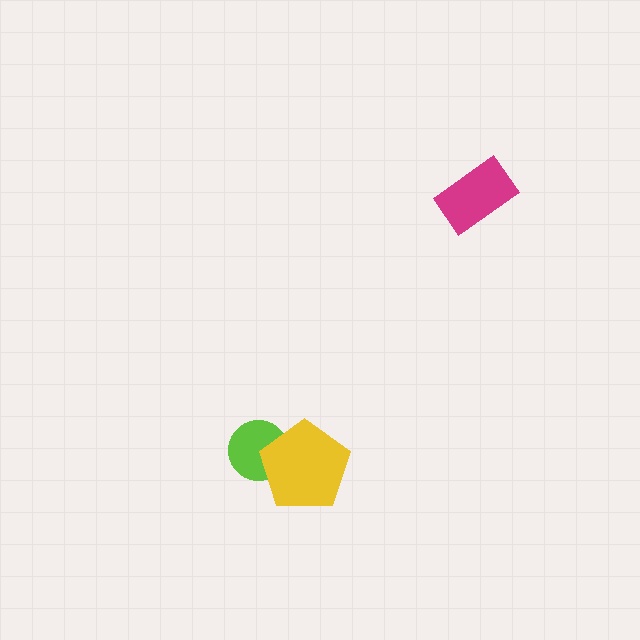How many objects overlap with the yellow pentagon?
1 object overlaps with the yellow pentagon.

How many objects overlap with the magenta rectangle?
0 objects overlap with the magenta rectangle.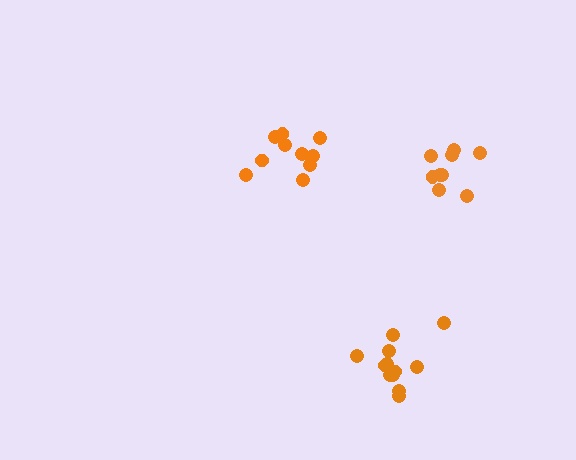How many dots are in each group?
Group 1: 10 dots, Group 2: 9 dots, Group 3: 12 dots (31 total).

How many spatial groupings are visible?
There are 3 spatial groupings.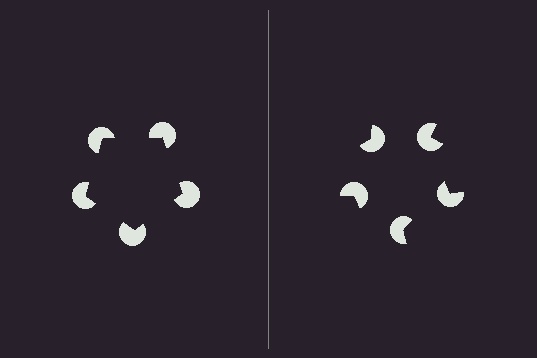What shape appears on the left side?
An illusory pentagon.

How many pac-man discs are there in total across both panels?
10 — 5 on each side.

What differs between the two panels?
The pac-man discs are positioned identically on both sides; only the wedge orientations differ. On the left they align to a pentagon; on the right they are misaligned.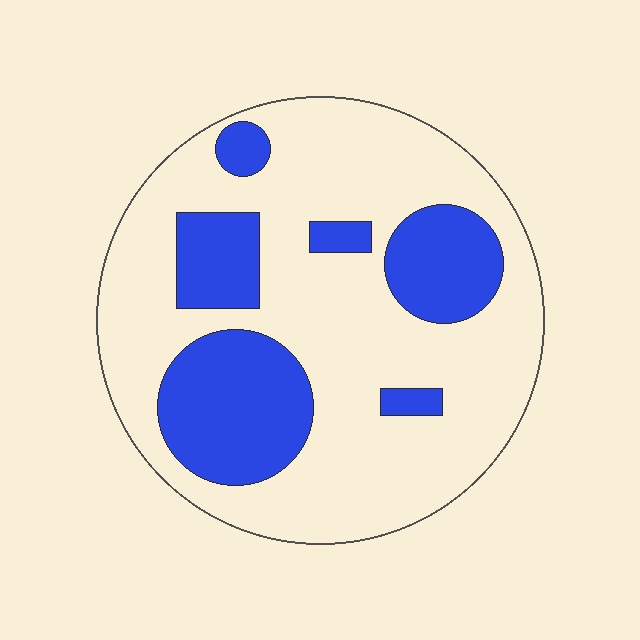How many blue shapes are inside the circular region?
6.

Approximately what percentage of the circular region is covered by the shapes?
Approximately 30%.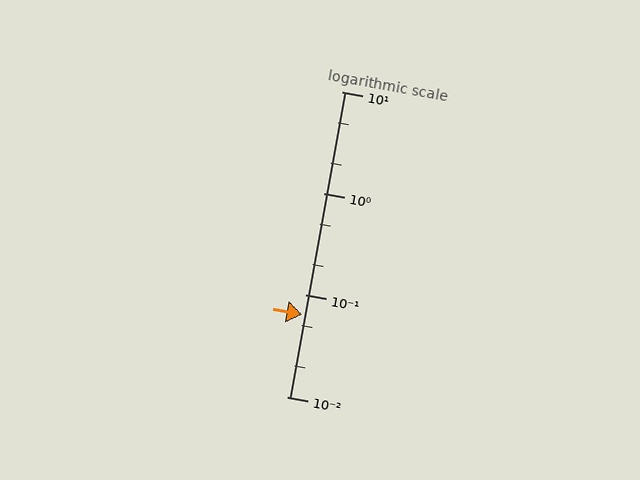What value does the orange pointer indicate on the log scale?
The pointer indicates approximately 0.064.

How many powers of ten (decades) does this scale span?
The scale spans 3 decades, from 0.01 to 10.